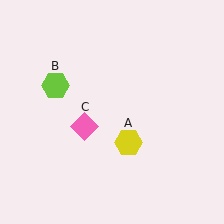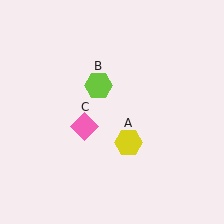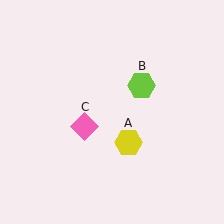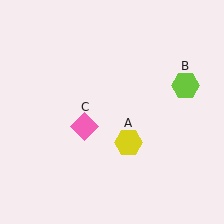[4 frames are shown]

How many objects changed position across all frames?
1 object changed position: lime hexagon (object B).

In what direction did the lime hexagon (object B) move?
The lime hexagon (object B) moved right.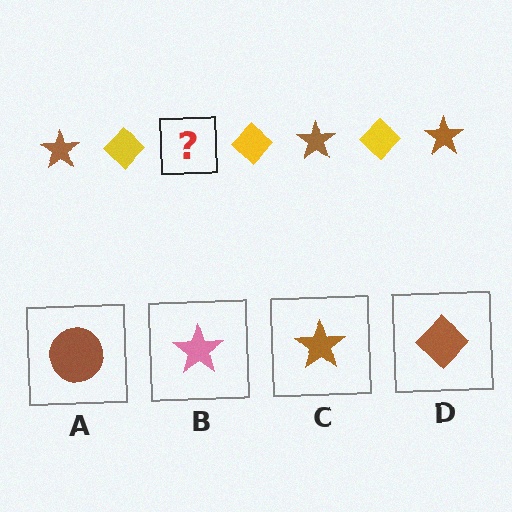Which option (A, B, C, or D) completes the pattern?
C.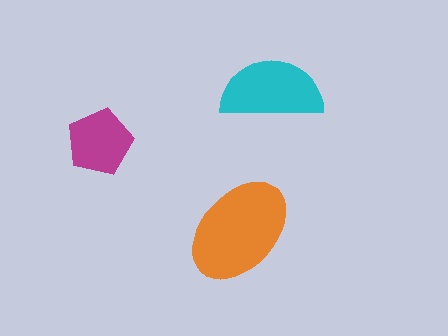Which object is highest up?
The cyan semicircle is topmost.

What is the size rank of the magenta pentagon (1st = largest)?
3rd.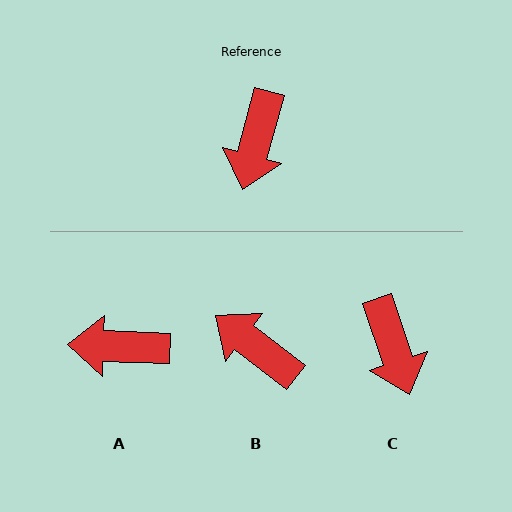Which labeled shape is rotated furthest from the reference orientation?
B, about 113 degrees away.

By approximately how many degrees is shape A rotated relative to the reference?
Approximately 77 degrees clockwise.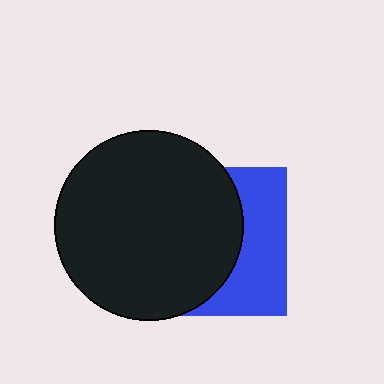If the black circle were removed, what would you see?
You would see the complete blue square.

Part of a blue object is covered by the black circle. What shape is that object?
It is a square.